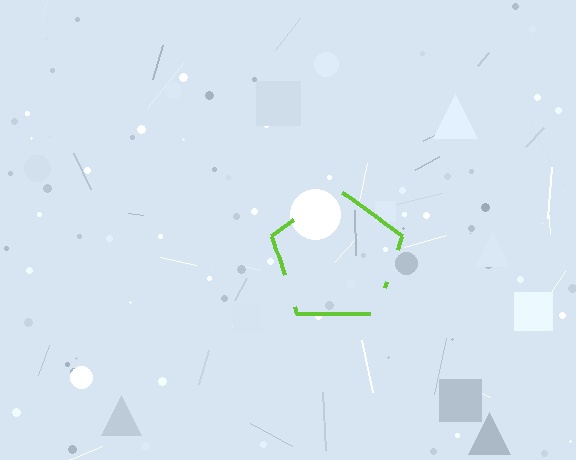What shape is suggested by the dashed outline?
The dashed outline suggests a pentagon.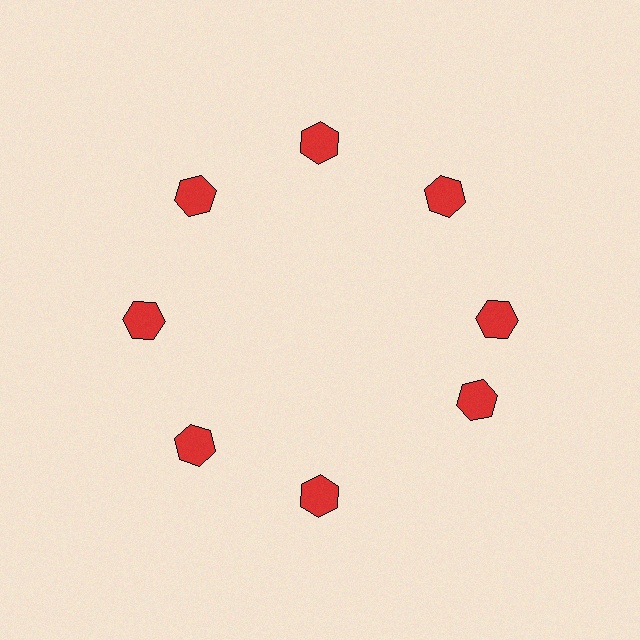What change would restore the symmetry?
The symmetry would be restored by rotating it back into even spacing with its neighbors so that all 8 hexagons sit at equal angles and equal distance from the center.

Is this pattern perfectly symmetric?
No. The 8 red hexagons are arranged in a ring, but one element near the 4 o'clock position is rotated out of alignment along the ring, breaking the 8-fold rotational symmetry.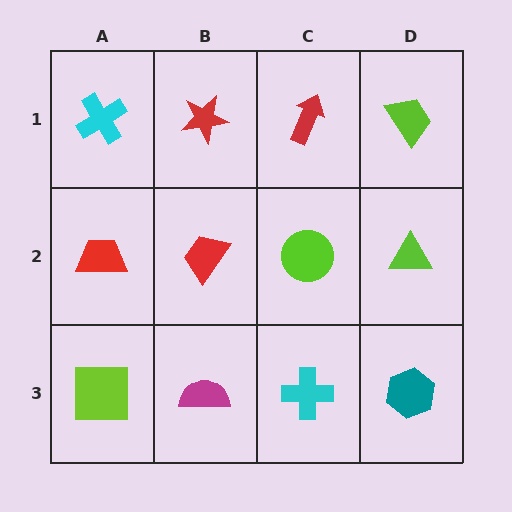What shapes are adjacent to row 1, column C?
A lime circle (row 2, column C), a red star (row 1, column B), a lime trapezoid (row 1, column D).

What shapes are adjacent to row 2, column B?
A red star (row 1, column B), a magenta semicircle (row 3, column B), a red trapezoid (row 2, column A), a lime circle (row 2, column C).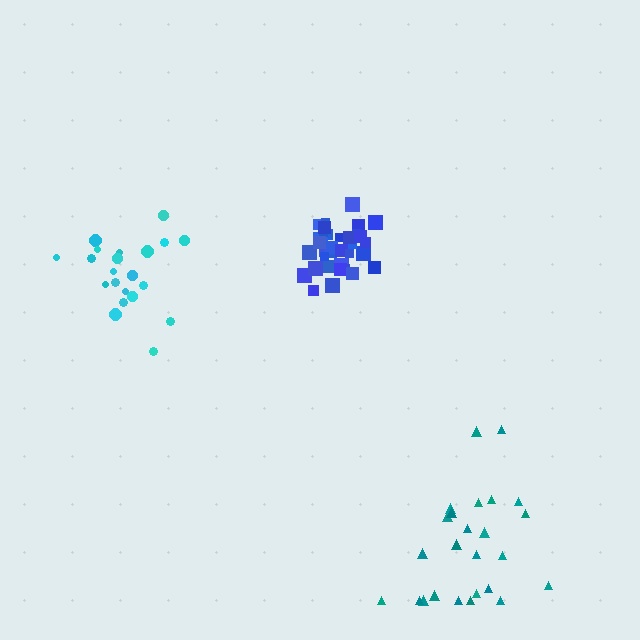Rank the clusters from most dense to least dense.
blue, cyan, teal.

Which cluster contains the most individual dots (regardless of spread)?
Blue (35).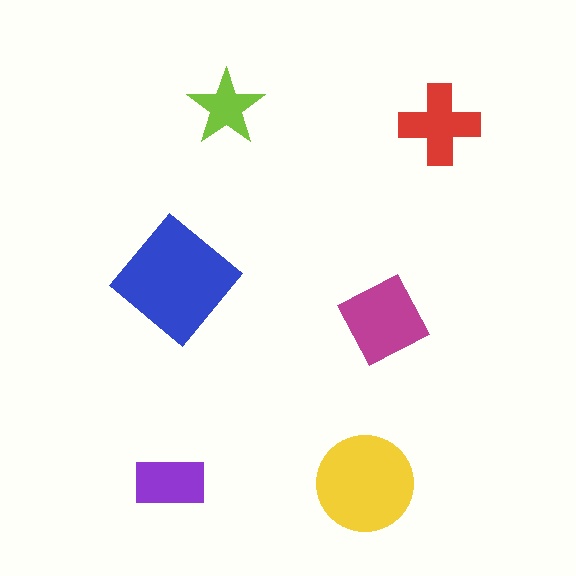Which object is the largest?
The blue diamond.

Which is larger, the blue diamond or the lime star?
The blue diamond.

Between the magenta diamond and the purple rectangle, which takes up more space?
The magenta diamond.